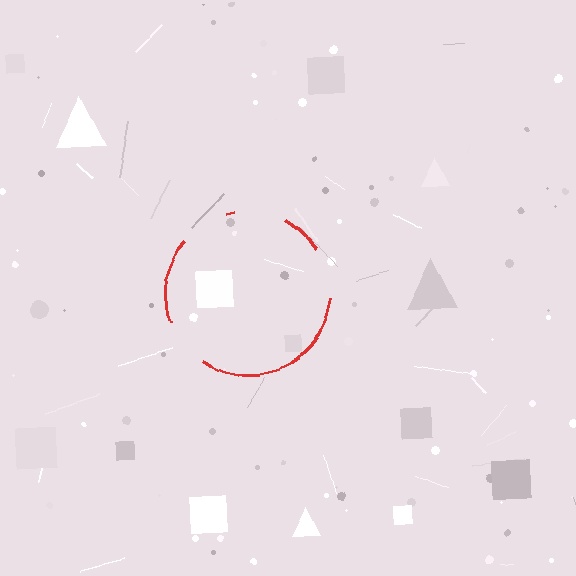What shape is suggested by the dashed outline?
The dashed outline suggests a circle.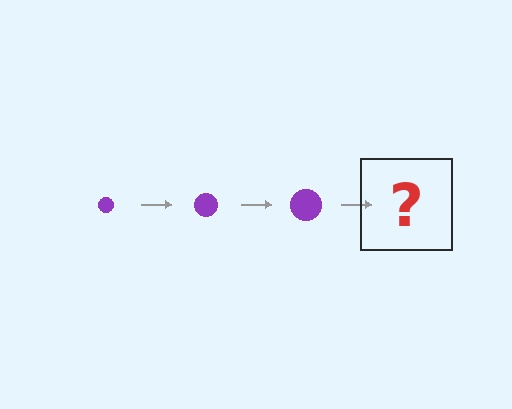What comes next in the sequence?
The next element should be a purple circle, larger than the previous one.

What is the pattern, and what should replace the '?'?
The pattern is that the circle gets progressively larger each step. The '?' should be a purple circle, larger than the previous one.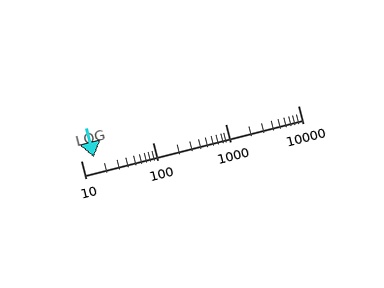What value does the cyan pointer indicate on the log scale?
The pointer indicates approximately 15.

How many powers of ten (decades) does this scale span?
The scale spans 3 decades, from 10 to 10000.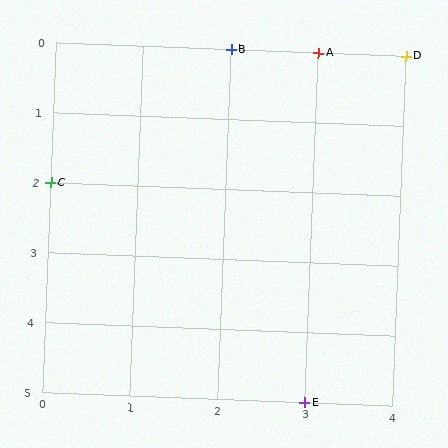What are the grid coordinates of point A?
Point A is at grid coordinates (3, 0).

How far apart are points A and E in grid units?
Points A and E are 5 rows apart.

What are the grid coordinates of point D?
Point D is at grid coordinates (4, 0).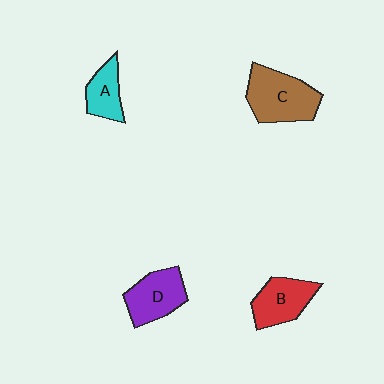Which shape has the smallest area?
Shape A (cyan).